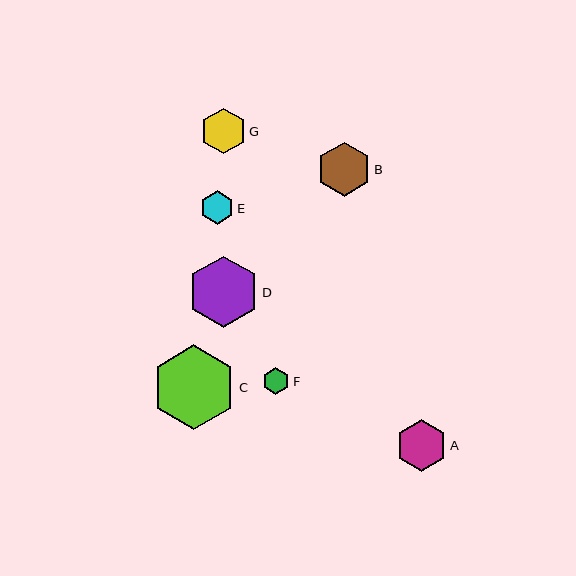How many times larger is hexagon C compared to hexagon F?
Hexagon C is approximately 3.1 times the size of hexagon F.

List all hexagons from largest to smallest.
From largest to smallest: C, D, B, A, G, E, F.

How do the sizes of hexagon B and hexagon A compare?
Hexagon B and hexagon A are approximately the same size.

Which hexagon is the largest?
Hexagon C is the largest with a size of approximately 85 pixels.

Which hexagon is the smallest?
Hexagon F is the smallest with a size of approximately 27 pixels.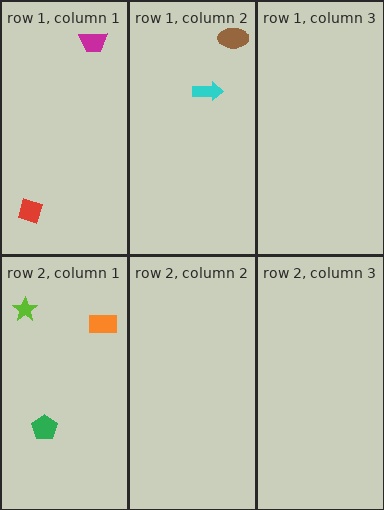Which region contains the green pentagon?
The row 2, column 1 region.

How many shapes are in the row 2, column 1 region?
3.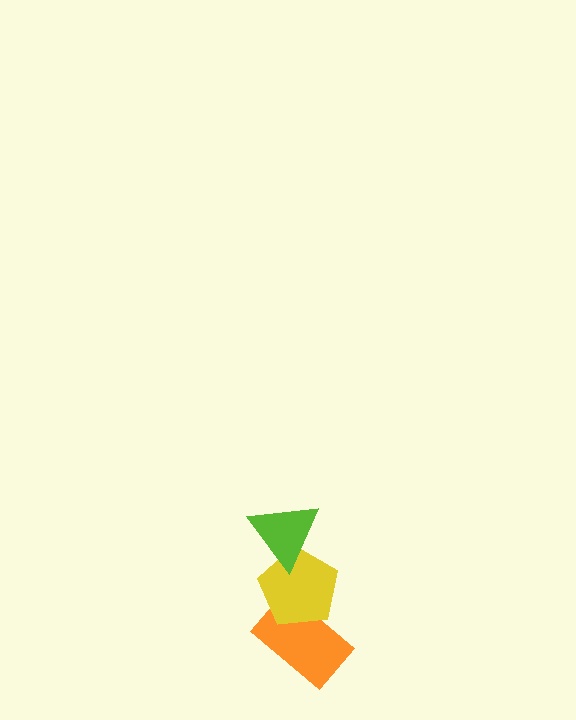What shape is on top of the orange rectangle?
The yellow pentagon is on top of the orange rectangle.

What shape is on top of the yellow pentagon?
The lime triangle is on top of the yellow pentagon.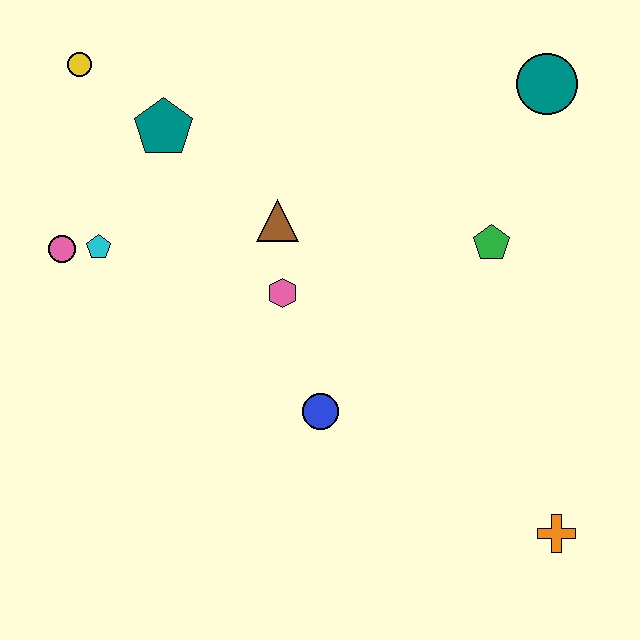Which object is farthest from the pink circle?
The orange cross is farthest from the pink circle.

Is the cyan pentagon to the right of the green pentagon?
No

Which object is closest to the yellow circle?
The teal pentagon is closest to the yellow circle.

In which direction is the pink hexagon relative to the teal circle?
The pink hexagon is to the left of the teal circle.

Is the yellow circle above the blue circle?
Yes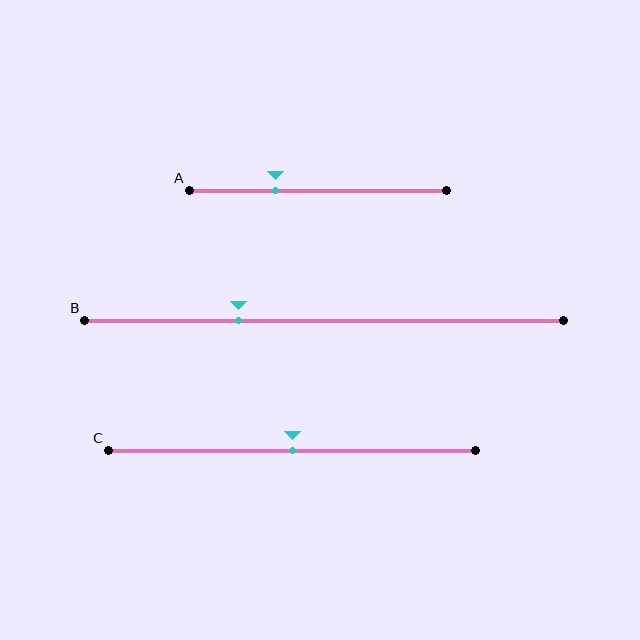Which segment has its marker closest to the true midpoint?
Segment C has its marker closest to the true midpoint.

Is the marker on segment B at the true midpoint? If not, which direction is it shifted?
No, the marker on segment B is shifted to the left by about 18% of the segment length.